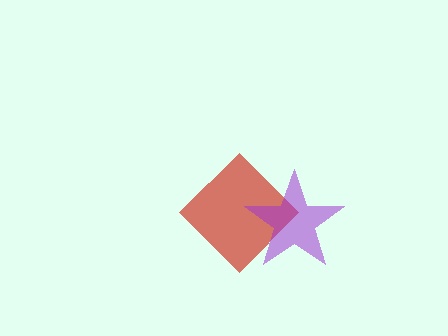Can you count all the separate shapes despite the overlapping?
Yes, there are 2 separate shapes.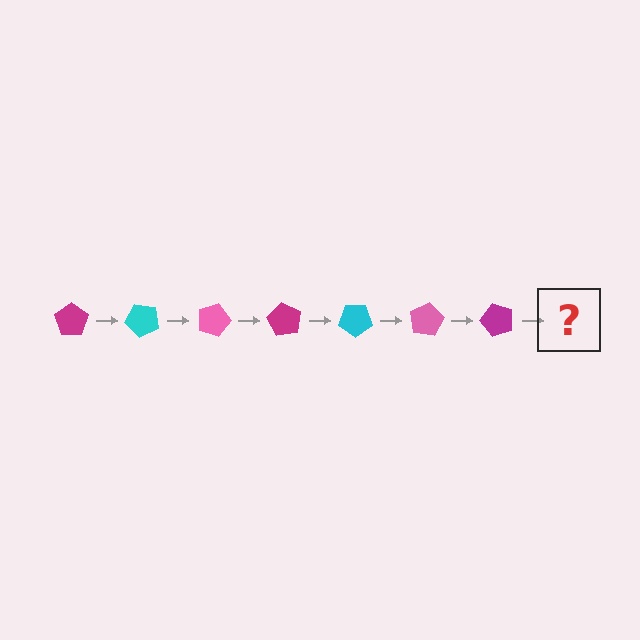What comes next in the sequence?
The next element should be a cyan pentagon, rotated 315 degrees from the start.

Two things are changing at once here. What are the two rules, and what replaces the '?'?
The two rules are that it rotates 45 degrees each step and the color cycles through magenta, cyan, and pink. The '?' should be a cyan pentagon, rotated 315 degrees from the start.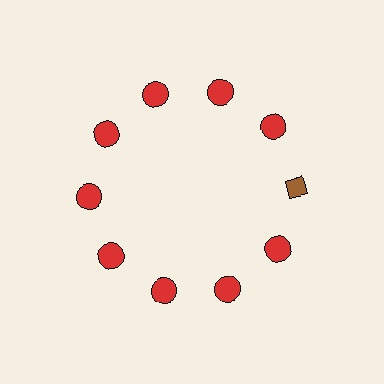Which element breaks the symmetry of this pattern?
The brown diamond at roughly the 3 o'clock position breaks the symmetry. All other shapes are red circles.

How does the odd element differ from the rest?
It differs in both color (brown instead of red) and shape (diamond instead of circle).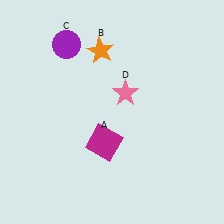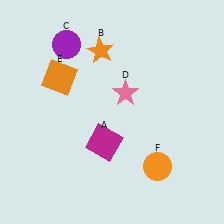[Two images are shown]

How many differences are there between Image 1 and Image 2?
There are 2 differences between the two images.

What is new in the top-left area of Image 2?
An orange square (E) was added in the top-left area of Image 2.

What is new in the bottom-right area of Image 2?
An orange circle (F) was added in the bottom-right area of Image 2.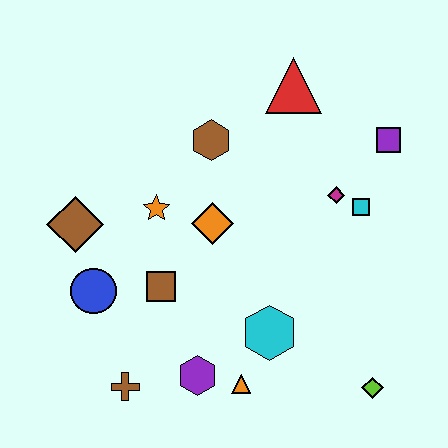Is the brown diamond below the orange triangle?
No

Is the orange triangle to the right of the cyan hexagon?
No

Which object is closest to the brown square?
The blue circle is closest to the brown square.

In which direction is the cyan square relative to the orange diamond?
The cyan square is to the right of the orange diamond.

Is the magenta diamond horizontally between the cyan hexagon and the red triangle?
No